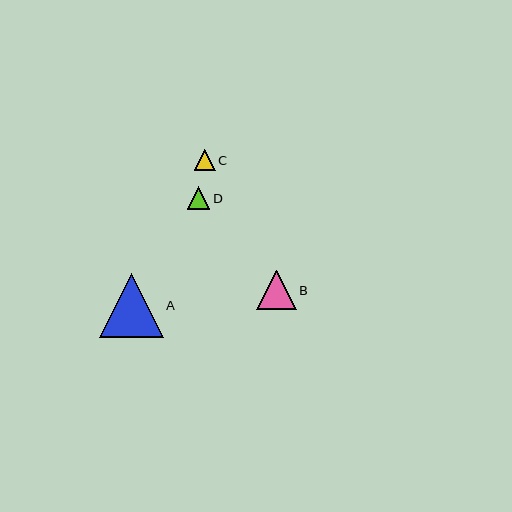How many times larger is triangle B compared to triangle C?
Triangle B is approximately 2.0 times the size of triangle C.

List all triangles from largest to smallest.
From largest to smallest: A, B, D, C.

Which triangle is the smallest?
Triangle C is the smallest with a size of approximately 20 pixels.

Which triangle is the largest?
Triangle A is the largest with a size of approximately 64 pixels.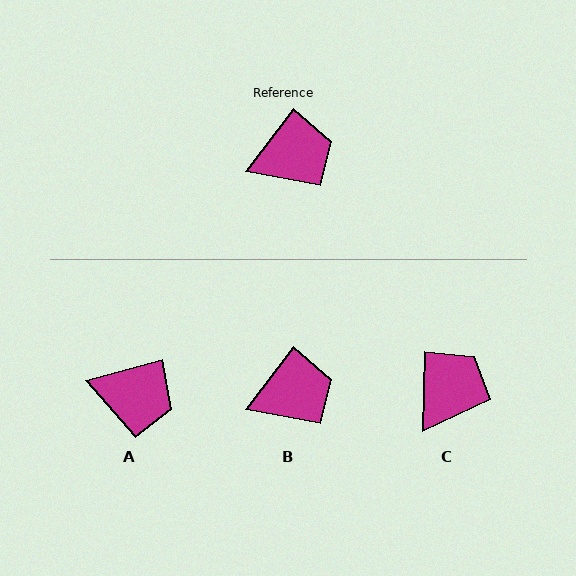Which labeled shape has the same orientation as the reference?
B.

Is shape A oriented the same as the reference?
No, it is off by about 38 degrees.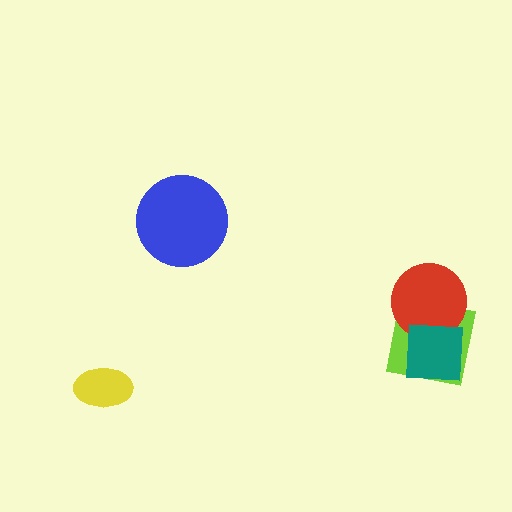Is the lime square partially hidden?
Yes, it is partially covered by another shape.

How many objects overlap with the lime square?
2 objects overlap with the lime square.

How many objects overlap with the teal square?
2 objects overlap with the teal square.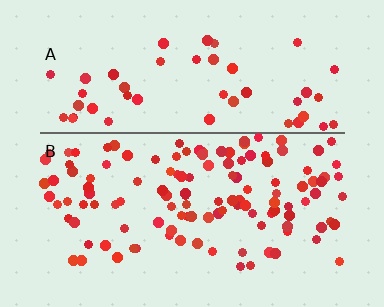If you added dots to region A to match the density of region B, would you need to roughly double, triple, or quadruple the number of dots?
Approximately double.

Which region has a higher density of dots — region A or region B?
B (the bottom).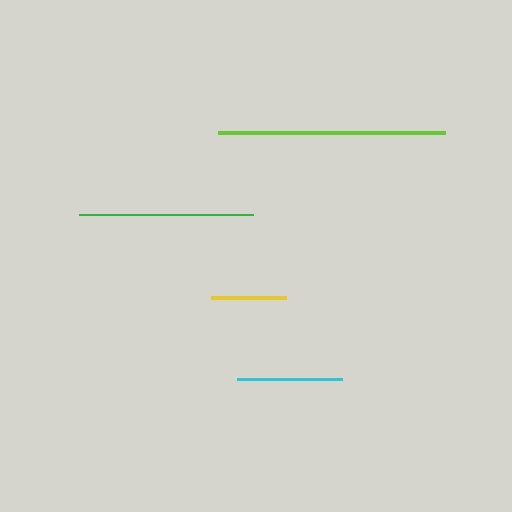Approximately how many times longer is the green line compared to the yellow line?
The green line is approximately 2.3 times the length of the yellow line.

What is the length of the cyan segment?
The cyan segment is approximately 105 pixels long.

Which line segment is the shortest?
The yellow line is the shortest at approximately 74 pixels.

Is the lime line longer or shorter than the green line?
The lime line is longer than the green line.